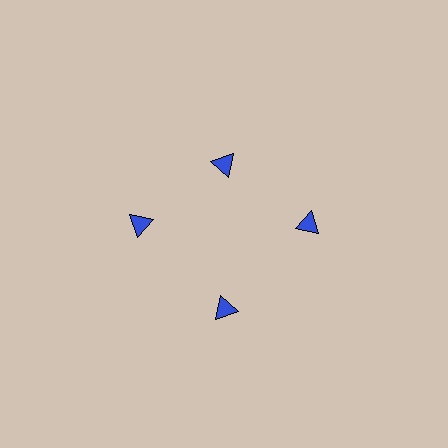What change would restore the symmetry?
The symmetry would be restored by moving it outward, back onto the ring so that all 4 triangles sit at equal angles and equal distance from the center.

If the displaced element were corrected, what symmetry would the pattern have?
It would have 4-fold rotational symmetry — the pattern would map onto itself every 90 degrees.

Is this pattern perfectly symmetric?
No. The 4 blue triangles are arranged in a ring, but one element near the 12 o'clock position is pulled inward toward the center, breaking the 4-fold rotational symmetry.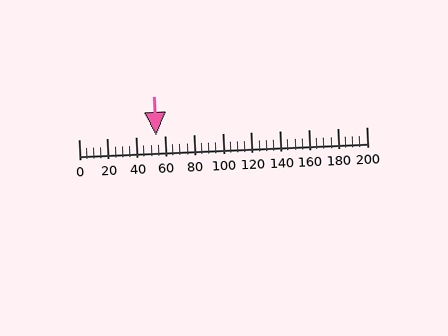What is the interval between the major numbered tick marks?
The major tick marks are spaced 20 units apart.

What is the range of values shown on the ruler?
The ruler shows values from 0 to 200.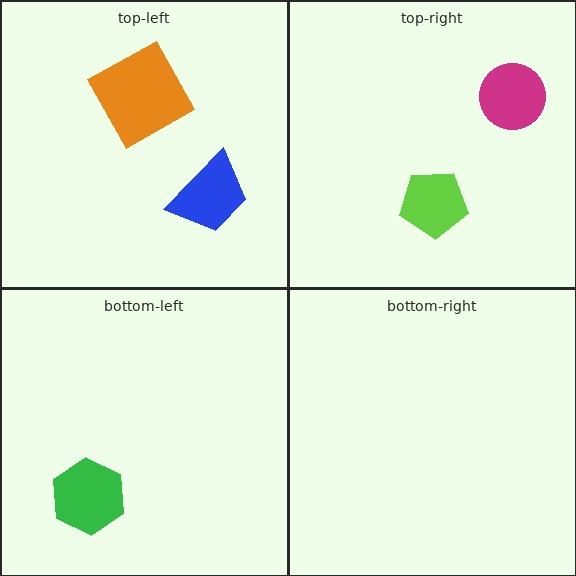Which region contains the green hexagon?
The bottom-left region.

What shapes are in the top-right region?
The magenta circle, the lime pentagon.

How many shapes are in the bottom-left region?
1.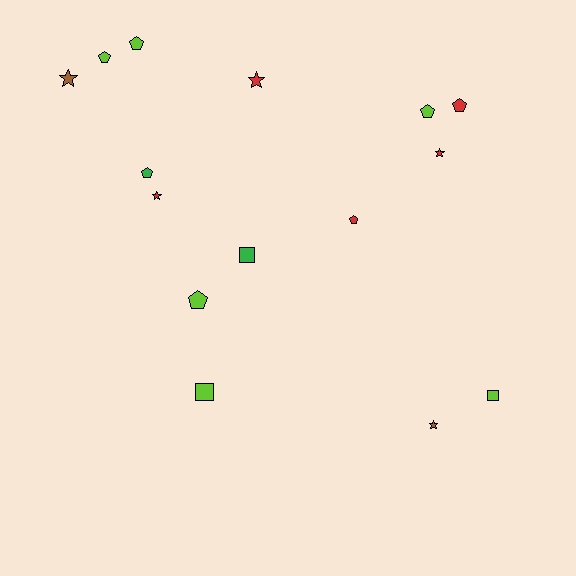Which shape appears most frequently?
Pentagon, with 7 objects.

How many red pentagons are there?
There are 2 red pentagons.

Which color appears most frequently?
Lime, with 6 objects.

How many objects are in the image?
There are 15 objects.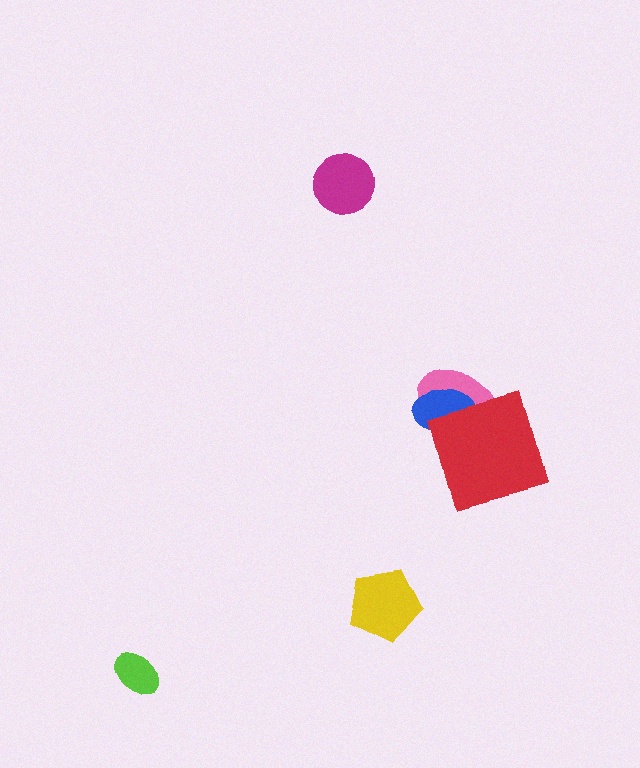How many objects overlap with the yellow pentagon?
0 objects overlap with the yellow pentagon.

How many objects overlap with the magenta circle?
0 objects overlap with the magenta circle.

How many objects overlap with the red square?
2 objects overlap with the red square.